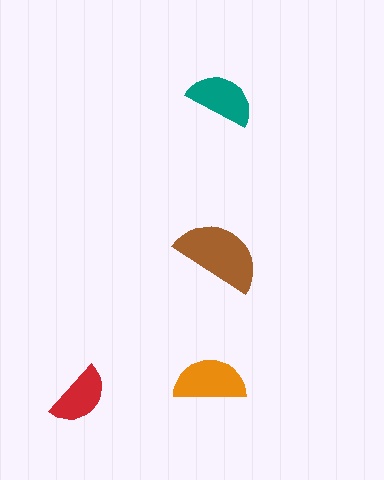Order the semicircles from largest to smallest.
the brown one, the orange one, the teal one, the red one.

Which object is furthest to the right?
The teal semicircle is rightmost.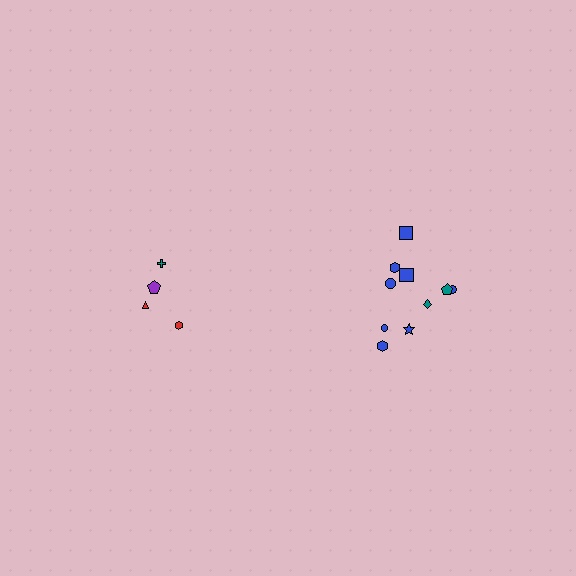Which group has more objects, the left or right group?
The right group.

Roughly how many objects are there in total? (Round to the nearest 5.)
Roughly 15 objects in total.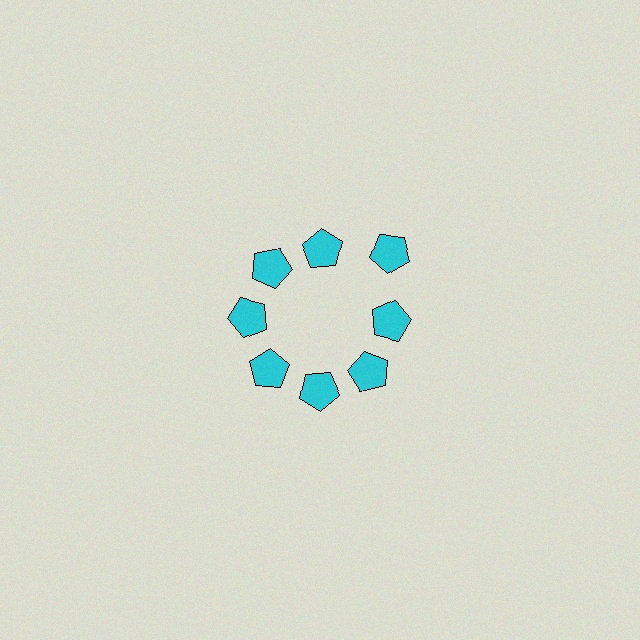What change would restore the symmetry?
The symmetry would be restored by moving it inward, back onto the ring so that all 8 pentagons sit at equal angles and equal distance from the center.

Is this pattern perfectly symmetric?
No. The 8 cyan pentagons are arranged in a ring, but one element near the 2 o'clock position is pushed outward from the center, breaking the 8-fold rotational symmetry.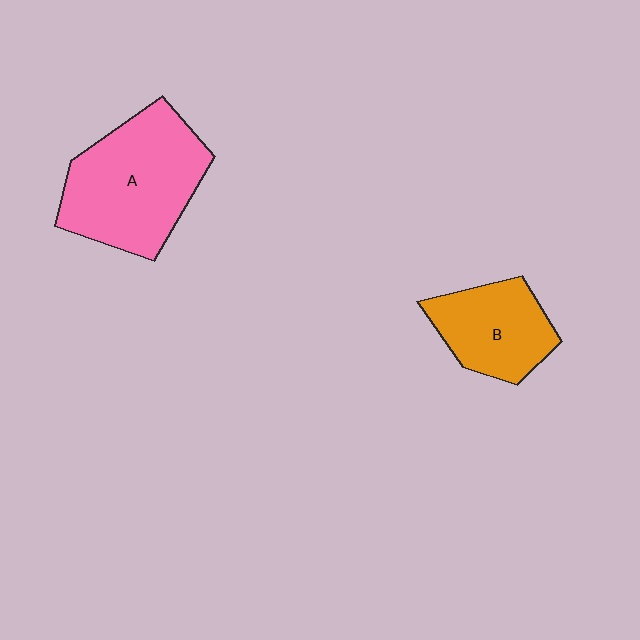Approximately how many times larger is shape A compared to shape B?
Approximately 1.6 times.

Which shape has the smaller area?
Shape B (orange).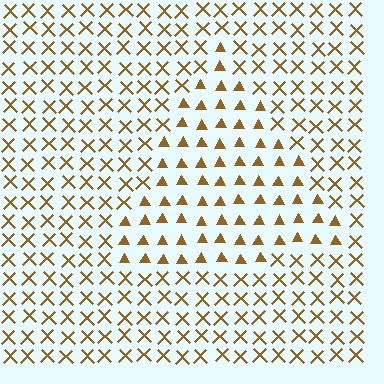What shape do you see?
I see a triangle.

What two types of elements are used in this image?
The image uses triangles inside the triangle region and X marks outside it.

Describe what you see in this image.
The image is filled with small brown elements arranged in a uniform grid. A triangle-shaped region contains triangles, while the surrounding area contains X marks. The boundary is defined purely by the change in element shape.